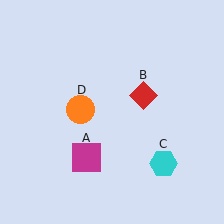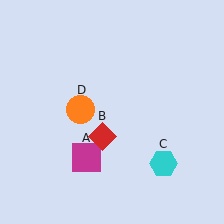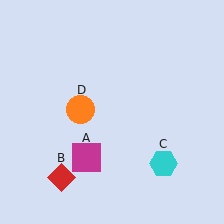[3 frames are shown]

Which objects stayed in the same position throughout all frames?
Magenta square (object A) and cyan hexagon (object C) and orange circle (object D) remained stationary.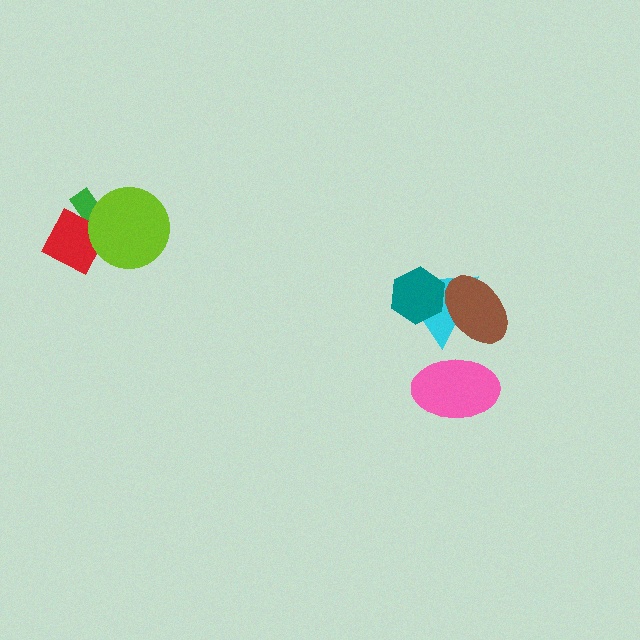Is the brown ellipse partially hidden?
Yes, it is partially covered by another shape.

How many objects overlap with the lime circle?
2 objects overlap with the lime circle.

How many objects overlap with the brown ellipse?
2 objects overlap with the brown ellipse.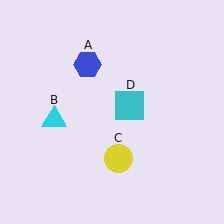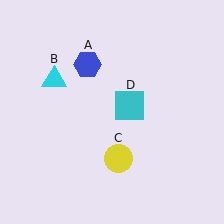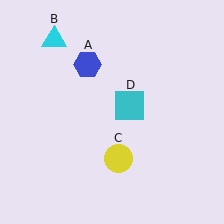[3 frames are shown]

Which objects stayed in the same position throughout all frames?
Blue hexagon (object A) and yellow circle (object C) and cyan square (object D) remained stationary.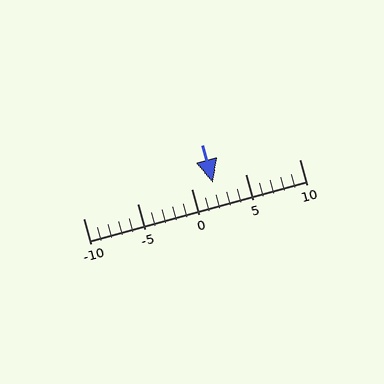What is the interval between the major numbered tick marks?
The major tick marks are spaced 5 units apart.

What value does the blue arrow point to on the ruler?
The blue arrow points to approximately 2.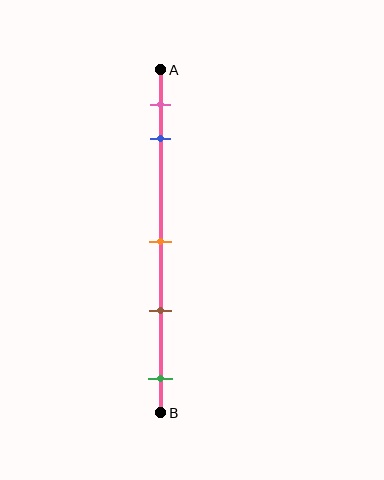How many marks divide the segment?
There are 5 marks dividing the segment.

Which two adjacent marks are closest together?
The pink and blue marks are the closest adjacent pair.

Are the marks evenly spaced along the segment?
No, the marks are not evenly spaced.